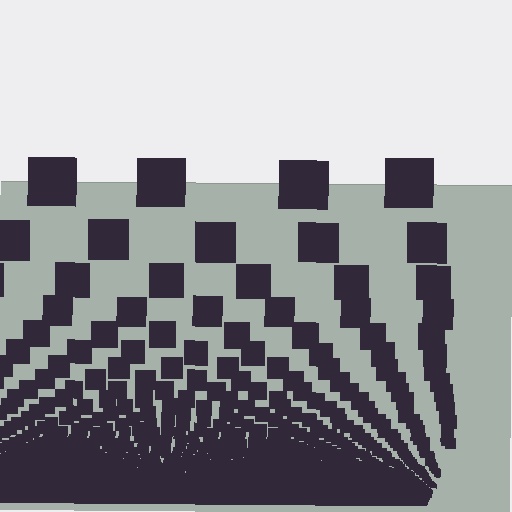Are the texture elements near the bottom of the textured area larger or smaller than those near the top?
Smaller. The gradient is inverted — elements near the bottom are smaller and denser.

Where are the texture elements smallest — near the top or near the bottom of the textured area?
Near the bottom.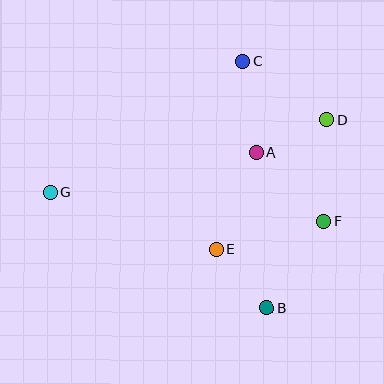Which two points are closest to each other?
Points B and E are closest to each other.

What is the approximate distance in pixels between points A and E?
The distance between A and E is approximately 105 pixels.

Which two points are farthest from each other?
Points D and G are farthest from each other.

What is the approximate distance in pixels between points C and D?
The distance between C and D is approximately 103 pixels.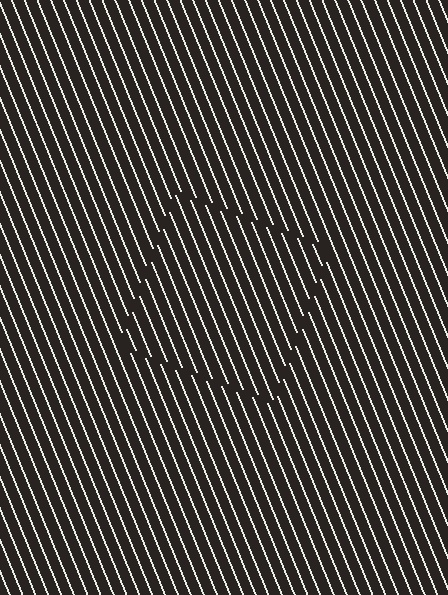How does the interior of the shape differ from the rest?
The interior of the shape contains the same grating, shifted by half a period — the contour is defined by the phase discontinuity where line-ends from the inner and outer gratings abut.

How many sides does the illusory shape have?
4 sides — the line-ends trace a square.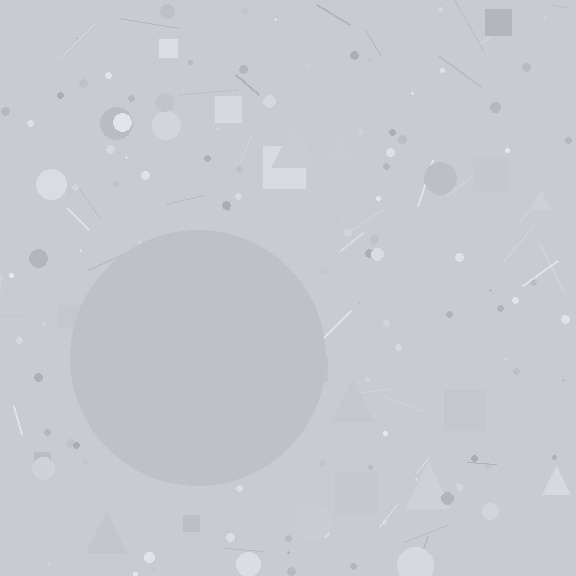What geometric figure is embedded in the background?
A circle is embedded in the background.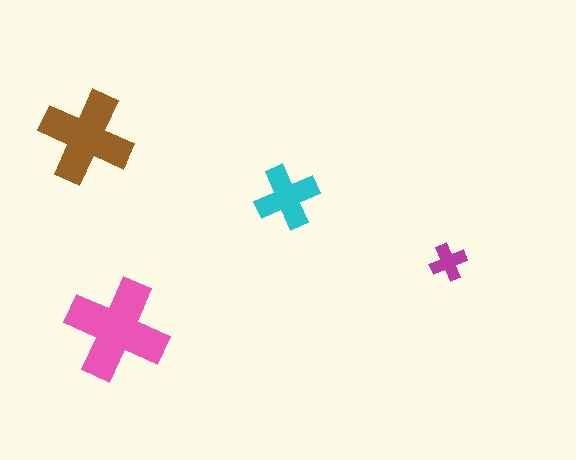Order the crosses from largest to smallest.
the pink one, the brown one, the cyan one, the magenta one.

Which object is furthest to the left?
The brown cross is leftmost.